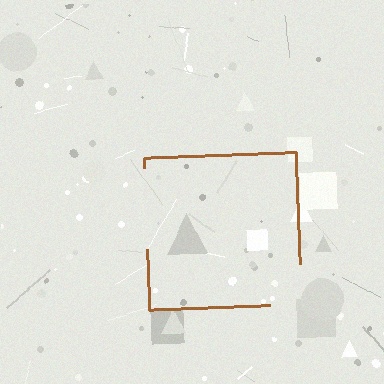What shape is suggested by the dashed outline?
The dashed outline suggests a square.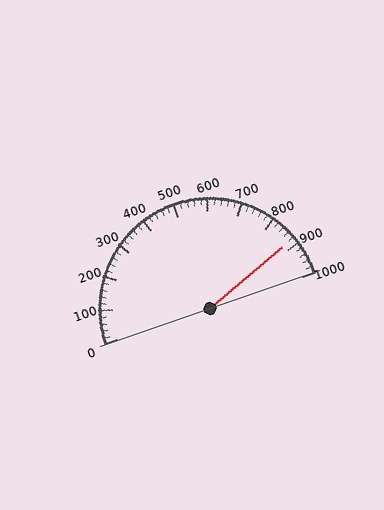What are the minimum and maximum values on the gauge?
The gauge ranges from 0 to 1000.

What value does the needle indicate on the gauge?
The needle indicates approximately 880.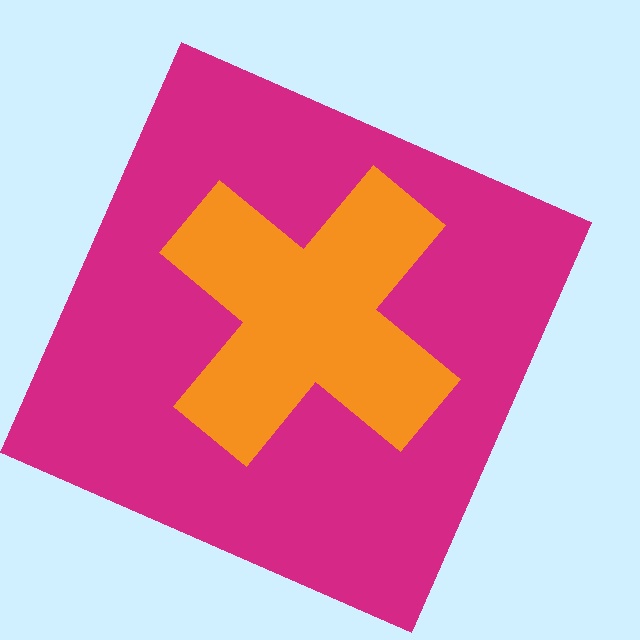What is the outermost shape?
The magenta square.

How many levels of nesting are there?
2.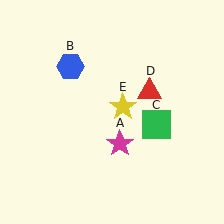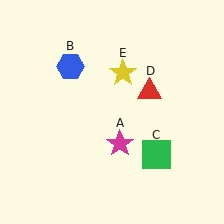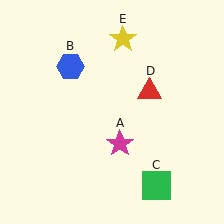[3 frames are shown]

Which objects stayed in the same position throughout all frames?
Magenta star (object A) and blue hexagon (object B) and red triangle (object D) remained stationary.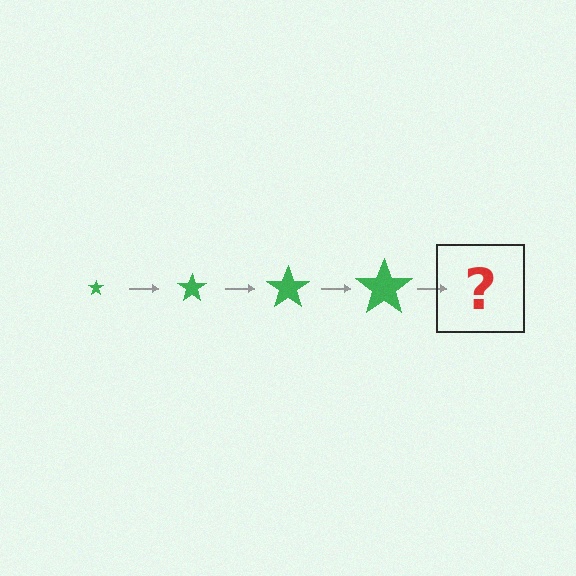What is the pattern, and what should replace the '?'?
The pattern is that the star gets progressively larger each step. The '?' should be a green star, larger than the previous one.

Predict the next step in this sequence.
The next step is a green star, larger than the previous one.